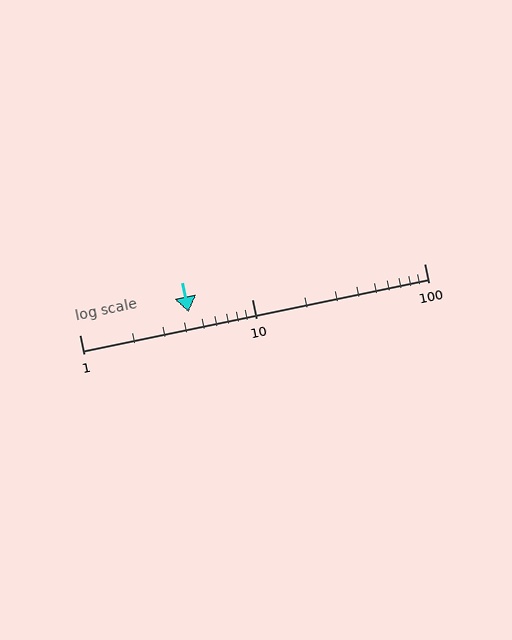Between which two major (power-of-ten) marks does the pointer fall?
The pointer is between 1 and 10.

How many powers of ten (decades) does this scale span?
The scale spans 2 decades, from 1 to 100.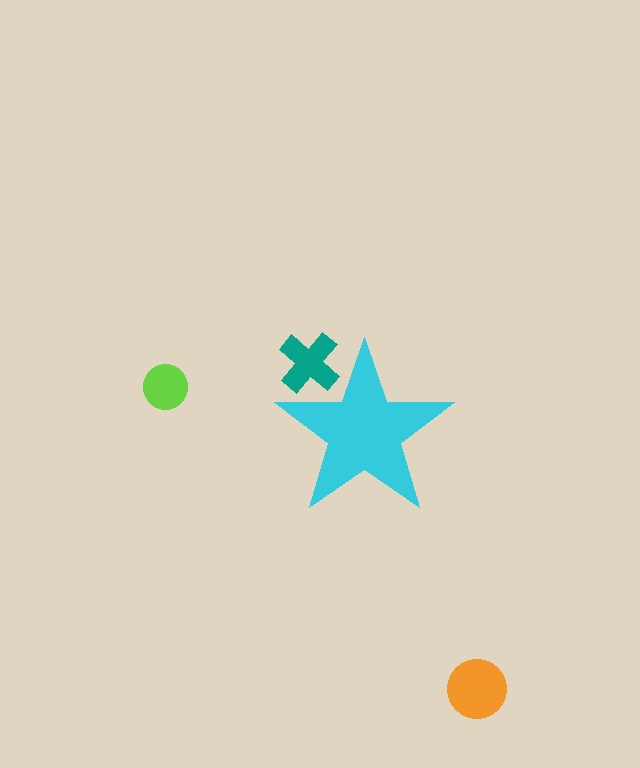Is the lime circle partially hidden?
No, the lime circle is fully visible.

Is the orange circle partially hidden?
No, the orange circle is fully visible.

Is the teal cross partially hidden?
Yes, the teal cross is partially hidden behind the cyan star.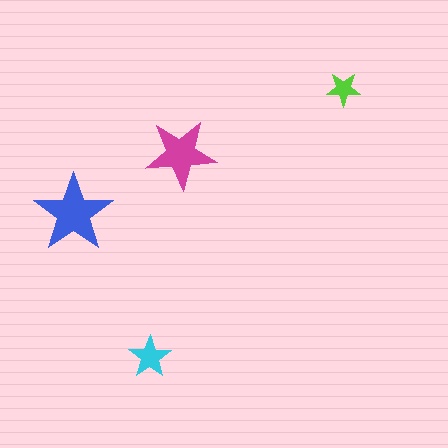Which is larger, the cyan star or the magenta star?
The magenta one.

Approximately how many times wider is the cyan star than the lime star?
About 1.5 times wider.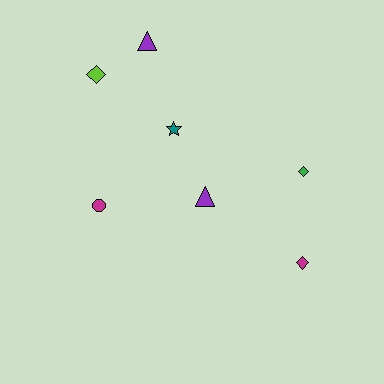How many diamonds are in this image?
There are 3 diamonds.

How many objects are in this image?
There are 7 objects.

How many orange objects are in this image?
There are no orange objects.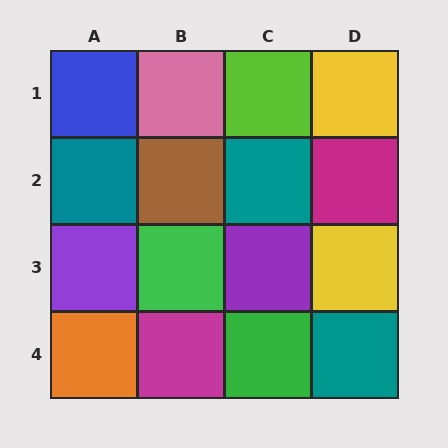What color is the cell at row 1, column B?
Pink.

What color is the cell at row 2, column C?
Teal.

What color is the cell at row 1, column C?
Lime.